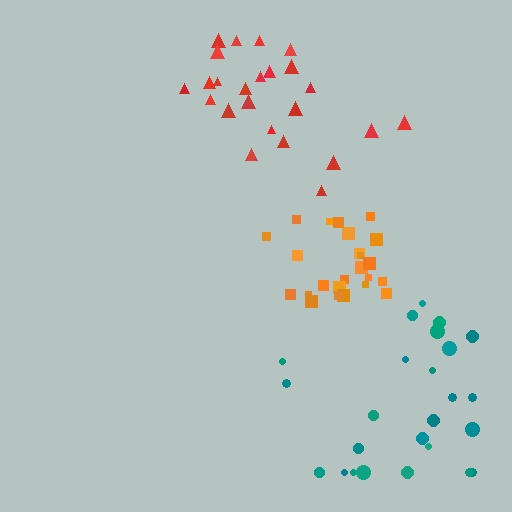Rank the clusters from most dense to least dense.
orange, red, teal.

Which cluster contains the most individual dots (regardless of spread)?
Teal (25).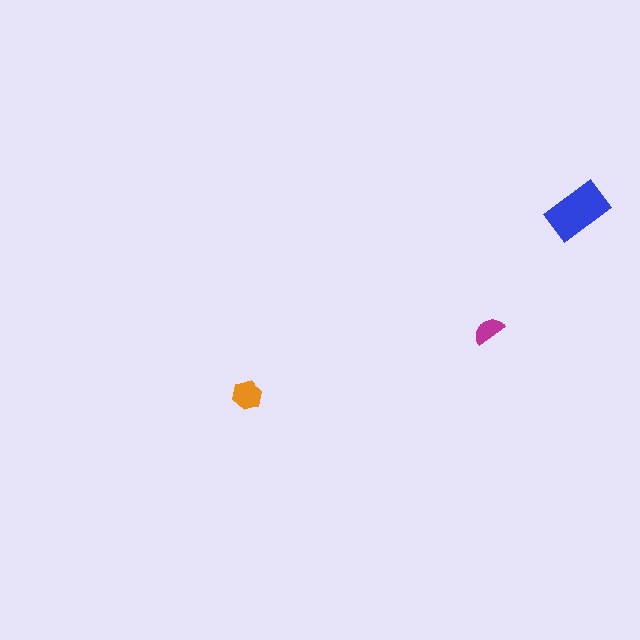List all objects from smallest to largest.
The magenta semicircle, the orange hexagon, the blue rectangle.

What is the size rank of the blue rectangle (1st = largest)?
1st.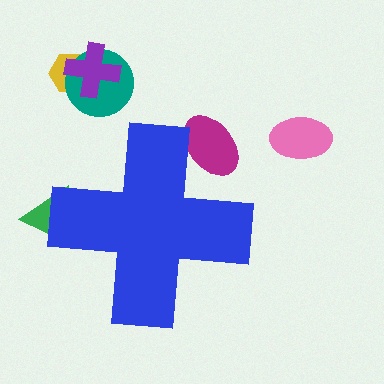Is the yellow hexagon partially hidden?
No, the yellow hexagon is fully visible.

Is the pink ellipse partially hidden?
No, the pink ellipse is fully visible.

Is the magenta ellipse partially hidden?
Yes, the magenta ellipse is partially hidden behind the blue cross.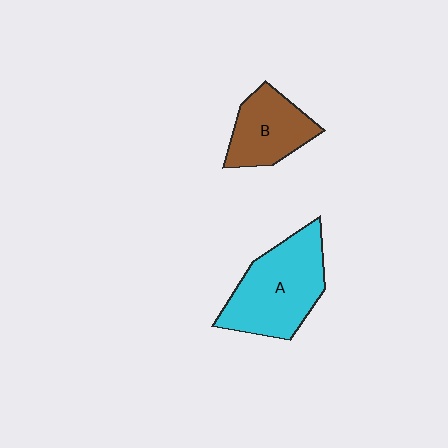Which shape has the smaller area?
Shape B (brown).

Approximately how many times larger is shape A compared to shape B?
Approximately 1.5 times.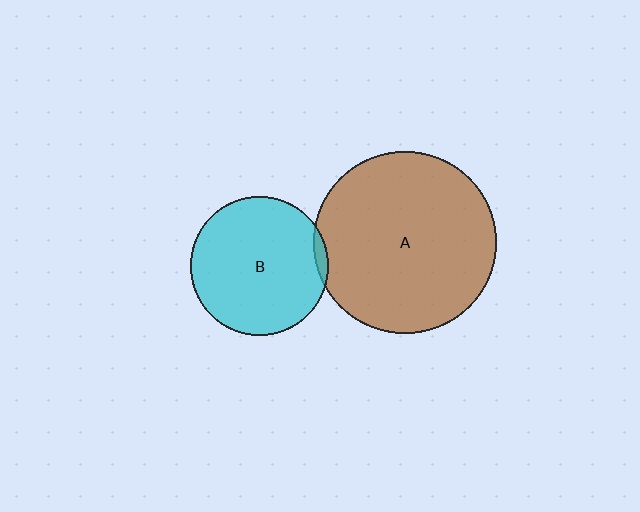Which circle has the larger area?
Circle A (brown).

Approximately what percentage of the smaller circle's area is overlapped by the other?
Approximately 5%.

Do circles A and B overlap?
Yes.